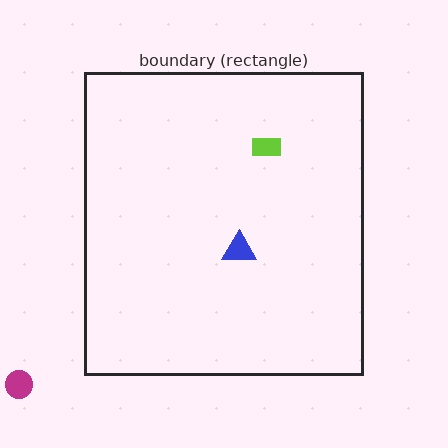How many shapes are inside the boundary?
2 inside, 1 outside.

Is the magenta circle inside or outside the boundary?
Outside.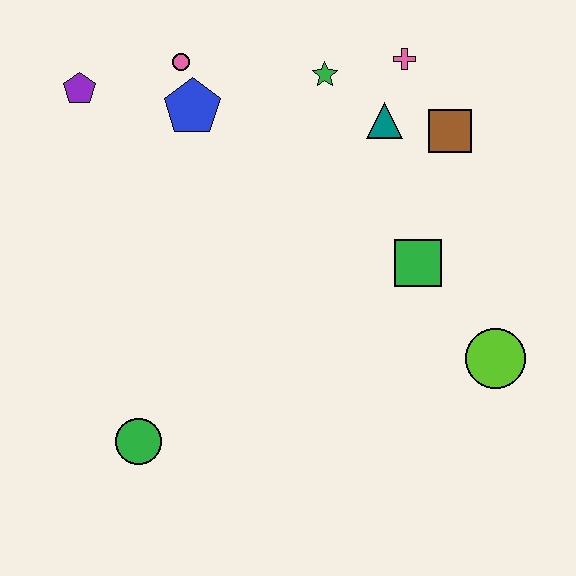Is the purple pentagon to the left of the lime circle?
Yes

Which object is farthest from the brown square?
The green circle is farthest from the brown square.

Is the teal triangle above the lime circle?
Yes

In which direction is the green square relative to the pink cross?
The green square is below the pink cross.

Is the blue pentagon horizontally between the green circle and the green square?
Yes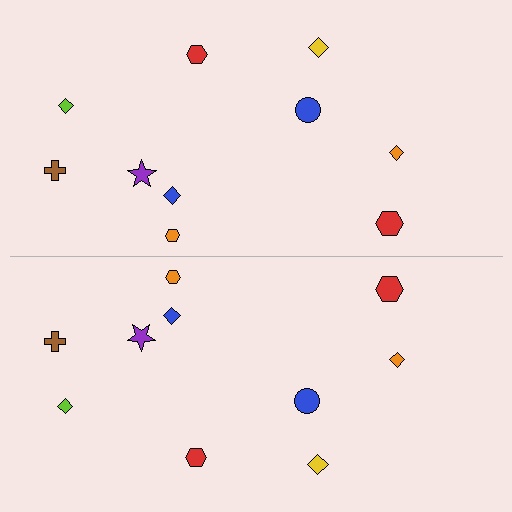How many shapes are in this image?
There are 20 shapes in this image.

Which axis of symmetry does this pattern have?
The pattern has a horizontal axis of symmetry running through the center of the image.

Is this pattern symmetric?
Yes, this pattern has bilateral (reflection) symmetry.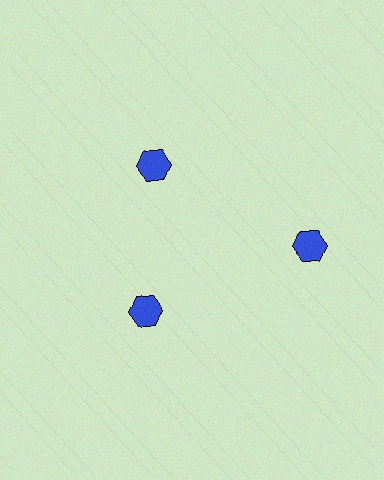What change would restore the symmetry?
The symmetry would be restored by moving it inward, back onto the ring so that all 3 hexagons sit at equal angles and equal distance from the center.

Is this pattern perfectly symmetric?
No. The 3 blue hexagons are arranged in a ring, but one element near the 3 o'clock position is pushed outward from the center, breaking the 3-fold rotational symmetry.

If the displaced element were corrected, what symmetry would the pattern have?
It would have 3-fold rotational symmetry — the pattern would map onto itself every 120 degrees.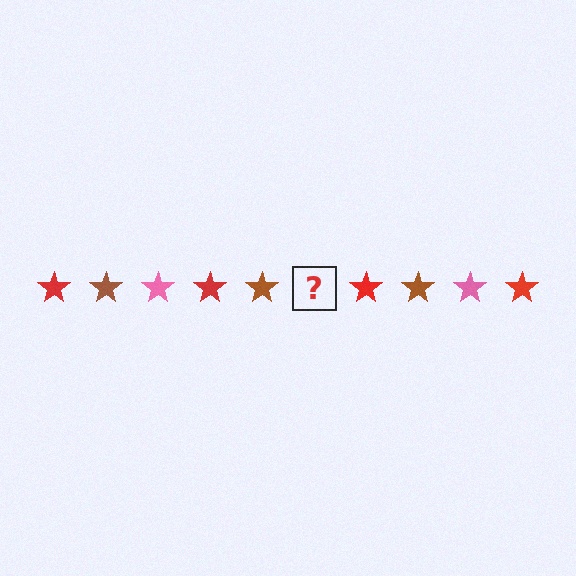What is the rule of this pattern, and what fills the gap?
The rule is that the pattern cycles through red, brown, pink stars. The gap should be filled with a pink star.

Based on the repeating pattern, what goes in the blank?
The blank should be a pink star.